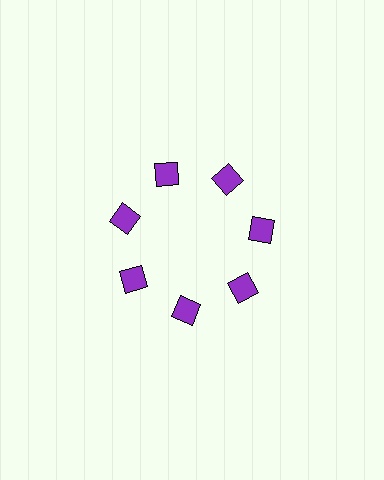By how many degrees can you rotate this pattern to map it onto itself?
The pattern maps onto itself every 51 degrees of rotation.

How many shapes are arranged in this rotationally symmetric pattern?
There are 7 shapes, arranged in 7 groups of 1.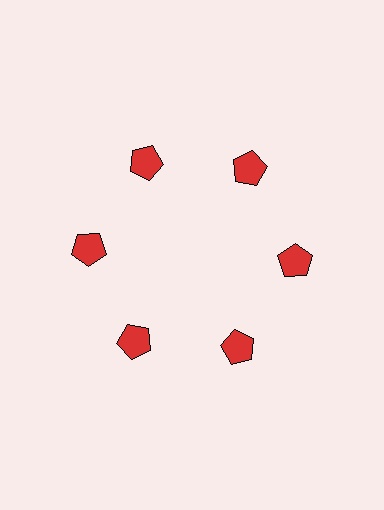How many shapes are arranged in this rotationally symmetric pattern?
There are 6 shapes, arranged in 6 groups of 1.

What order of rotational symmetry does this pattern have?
This pattern has 6-fold rotational symmetry.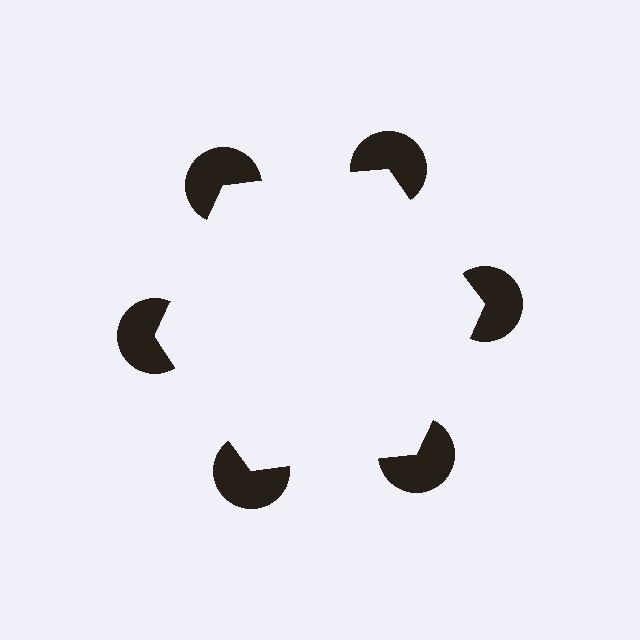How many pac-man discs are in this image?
There are 6 — one at each vertex of the illusory hexagon.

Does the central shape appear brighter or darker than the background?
It typically appears slightly brighter than the background, even though no actual brightness change is drawn.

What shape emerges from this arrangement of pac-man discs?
An illusory hexagon — its edges are inferred from the aligned wedge cuts in the pac-man discs, not physically drawn.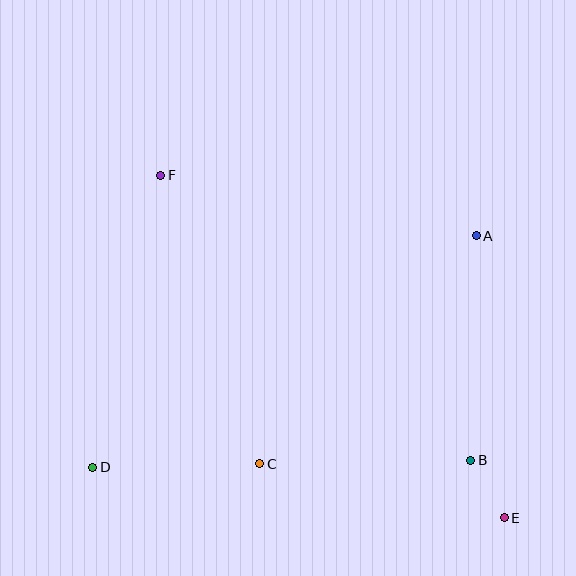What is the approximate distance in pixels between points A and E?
The distance between A and E is approximately 284 pixels.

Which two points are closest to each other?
Points B and E are closest to each other.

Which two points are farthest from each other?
Points E and F are farthest from each other.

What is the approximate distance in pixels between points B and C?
The distance between B and C is approximately 211 pixels.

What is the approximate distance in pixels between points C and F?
The distance between C and F is approximately 305 pixels.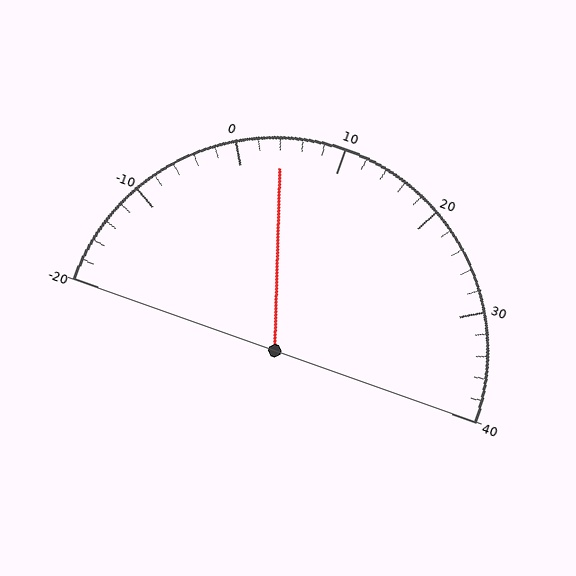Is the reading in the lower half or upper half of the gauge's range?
The reading is in the lower half of the range (-20 to 40).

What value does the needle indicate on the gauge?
The needle indicates approximately 4.